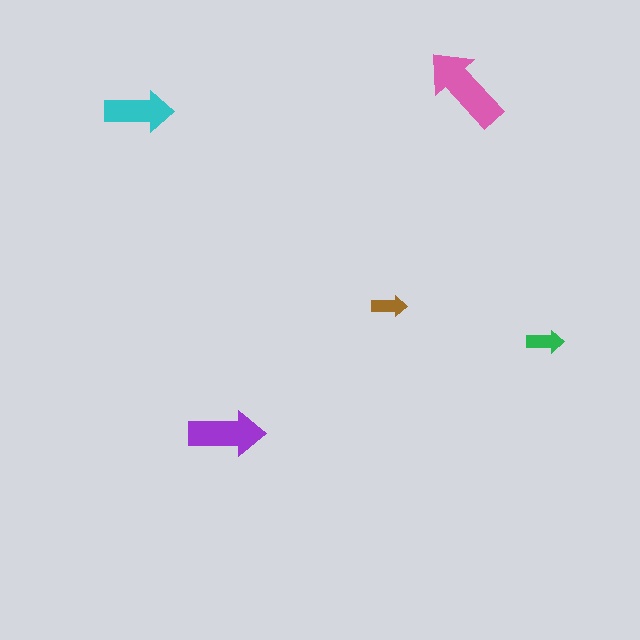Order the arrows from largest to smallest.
the pink one, the purple one, the cyan one, the green one, the brown one.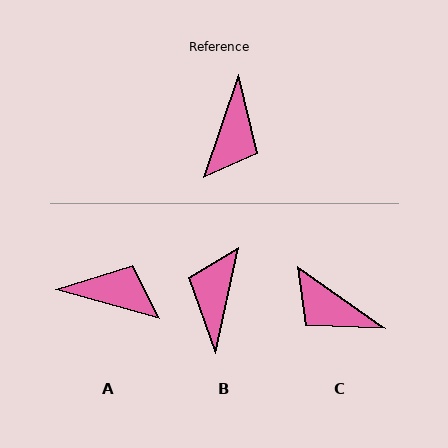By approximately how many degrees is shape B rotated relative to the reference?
Approximately 173 degrees clockwise.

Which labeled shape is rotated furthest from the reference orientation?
B, about 173 degrees away.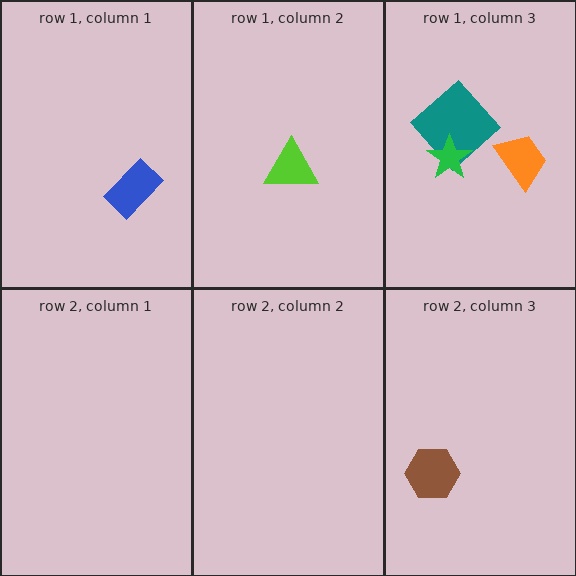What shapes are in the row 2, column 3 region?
The brown hexagon.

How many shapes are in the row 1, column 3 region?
3.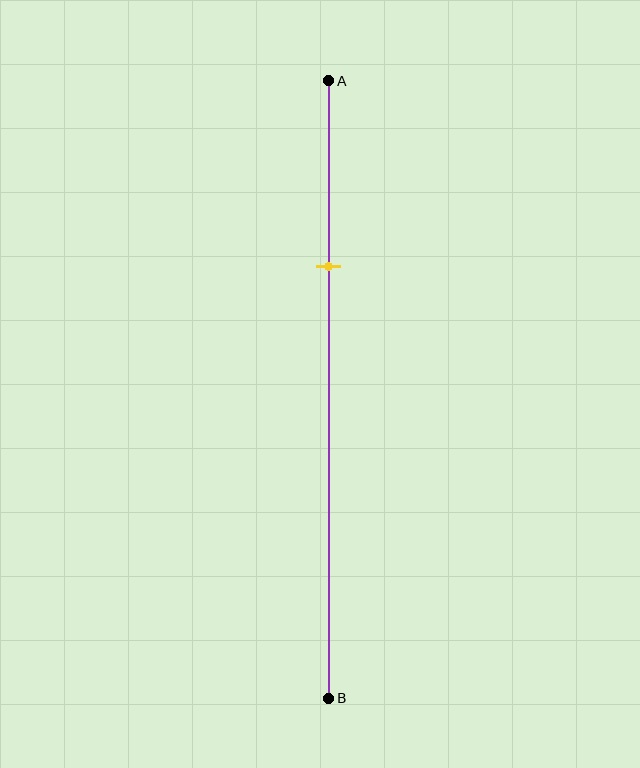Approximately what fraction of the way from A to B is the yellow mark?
The yellow mark is approximately 30% of the way from A to B.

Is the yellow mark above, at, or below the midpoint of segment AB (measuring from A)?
The yellow mark is above the midpoint of segment AB.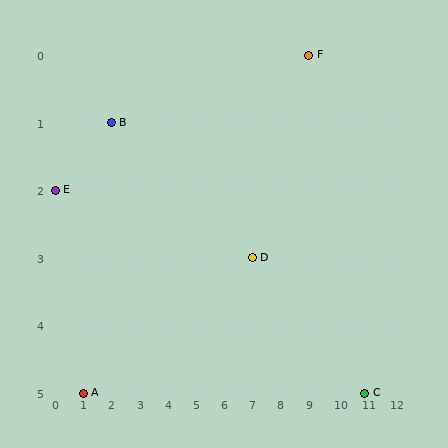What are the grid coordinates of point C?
Point C is at grid coordinates (11, 5).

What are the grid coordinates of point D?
Point D is at grid coordinates (7, 3).